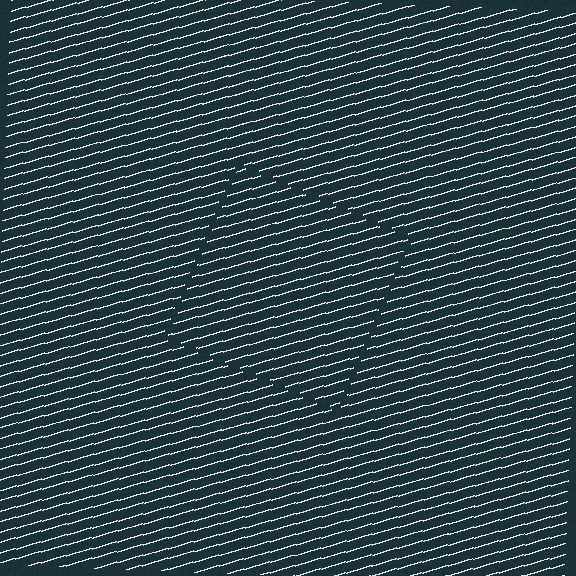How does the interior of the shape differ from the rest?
The interior of the shape contains the same grating, shifted by half a period — the contour is defined by the phase discontinuity where line-ends from the inner and outer gratings abut.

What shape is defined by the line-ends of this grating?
An illusory square. The interior of the shape contains the same grating, shifted by half a period — the contour is defined by the phase discontinuity where line-ends from the inner and outer gratings abut.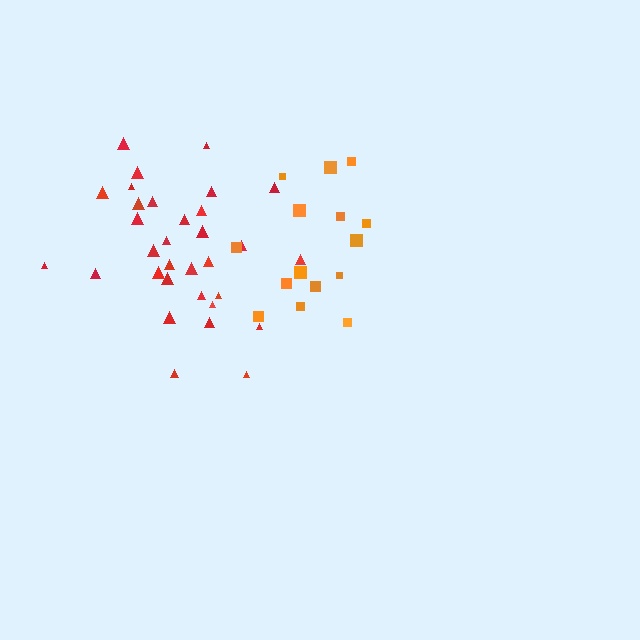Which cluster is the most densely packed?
Red.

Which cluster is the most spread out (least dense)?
Orange.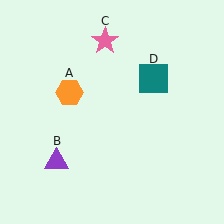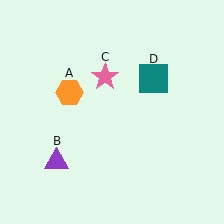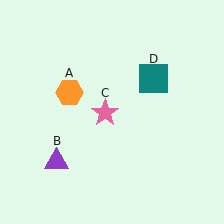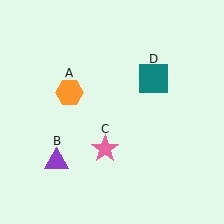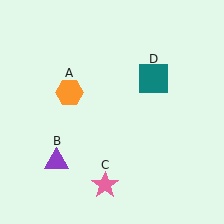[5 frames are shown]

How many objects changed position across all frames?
1 object changed position: pink star (object C).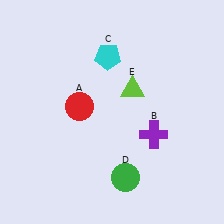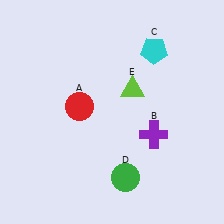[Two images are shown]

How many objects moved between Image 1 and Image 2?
1 object moved between the two images.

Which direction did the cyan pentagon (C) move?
The cyan pentagon (C) moved right.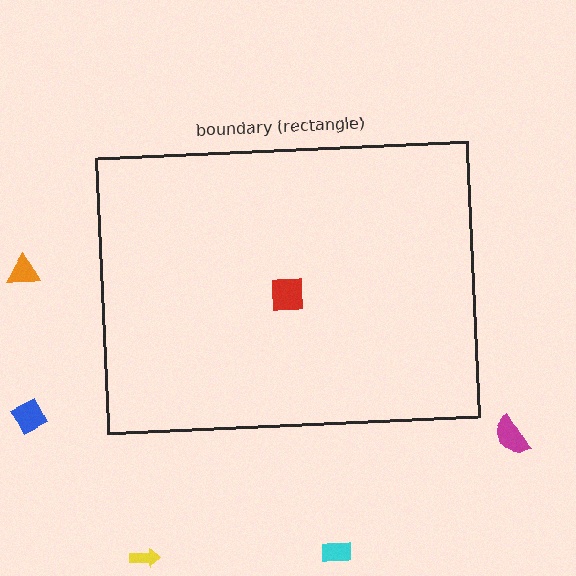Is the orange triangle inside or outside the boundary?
Outside.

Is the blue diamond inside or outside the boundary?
Outside.